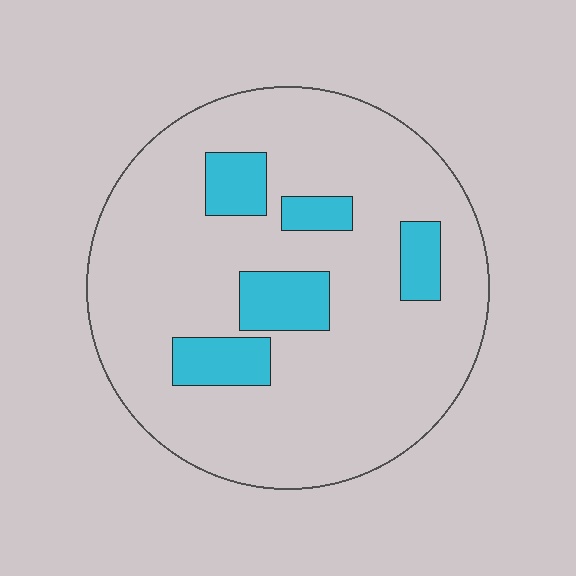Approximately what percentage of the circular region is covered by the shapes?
Approximately 15%.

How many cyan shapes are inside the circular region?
5.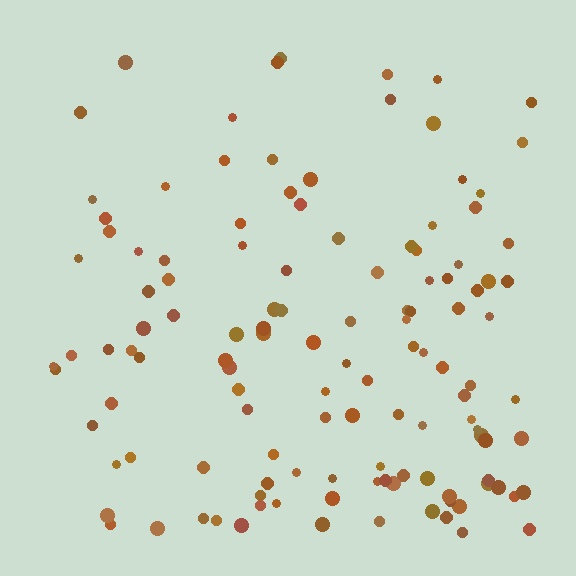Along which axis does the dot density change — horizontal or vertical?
Vertical.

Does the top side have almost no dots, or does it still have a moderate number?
Still a moderate number, just noticeably fewer than the bottom.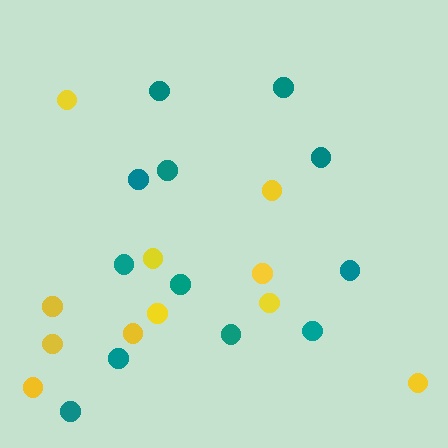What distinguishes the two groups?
There are 2 groups: one group of teal circles (12) and one group of yellow circles (11).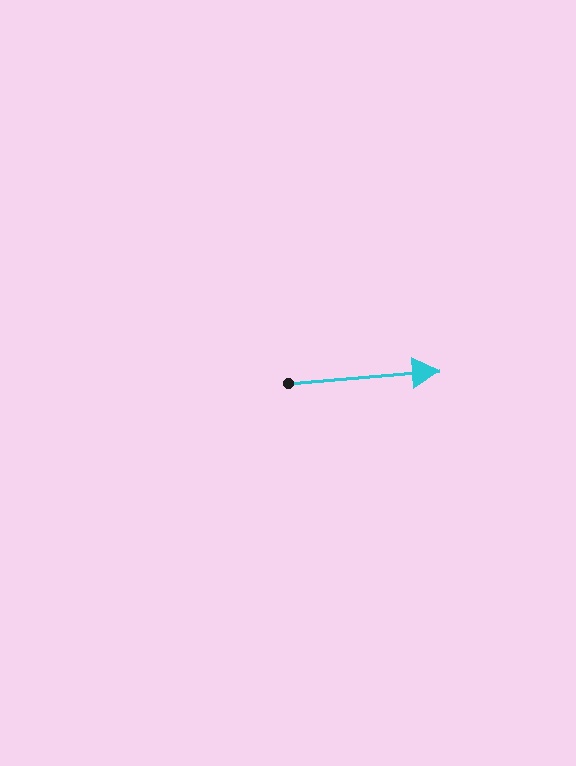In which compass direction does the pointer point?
East.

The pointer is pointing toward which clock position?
Roughly 3 o'clock.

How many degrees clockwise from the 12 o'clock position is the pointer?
Approximately 85 degrees.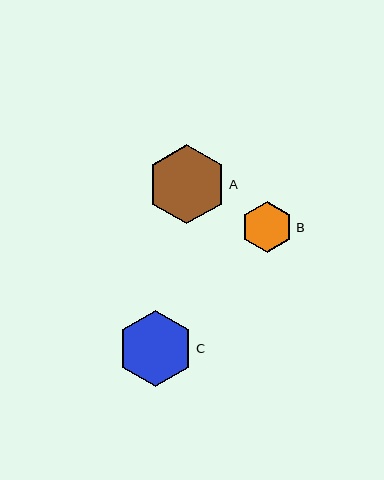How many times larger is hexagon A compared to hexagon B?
Hexagon A is approximately 1.5 times the size of hexagon B.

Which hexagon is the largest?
Hexagon A is the largest with a size of approximately 79 pixels.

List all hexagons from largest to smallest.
From largest to smallest: A, C, B.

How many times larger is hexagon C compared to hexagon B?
Hexagon C is approximately 1.5 times the size of hexagon B.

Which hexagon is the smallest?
Hexagon B is the smallest with a size of approximately 51 pixels.